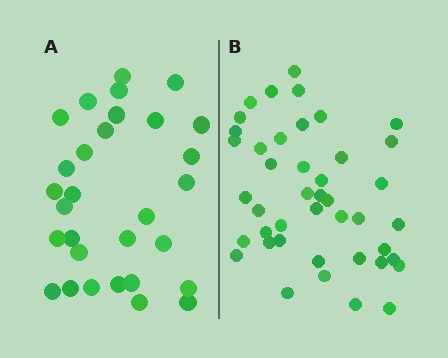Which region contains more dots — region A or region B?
Region B (the right region) has more dots.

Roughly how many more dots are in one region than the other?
Region B has approximately 15 more dots than region A.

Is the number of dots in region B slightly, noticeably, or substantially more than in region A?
Region B has noticeably more, but not dramatically so. The ratio is roughly 1.4 to 1.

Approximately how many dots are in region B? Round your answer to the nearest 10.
About 40 dots. (The exact count is 43, which rounds to 40.)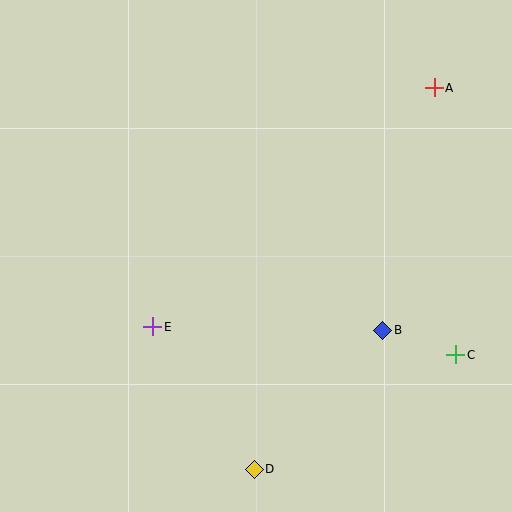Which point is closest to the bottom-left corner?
Point E is closest to the bottom-left corner.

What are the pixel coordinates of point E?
Point E is at (153, 327).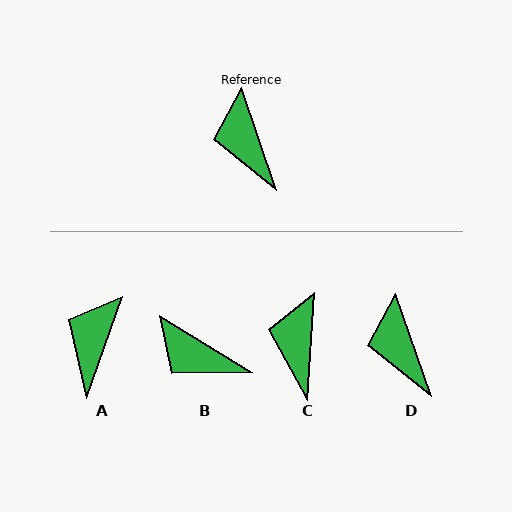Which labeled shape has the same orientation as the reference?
D.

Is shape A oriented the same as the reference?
No, it is off by about 39 degrees.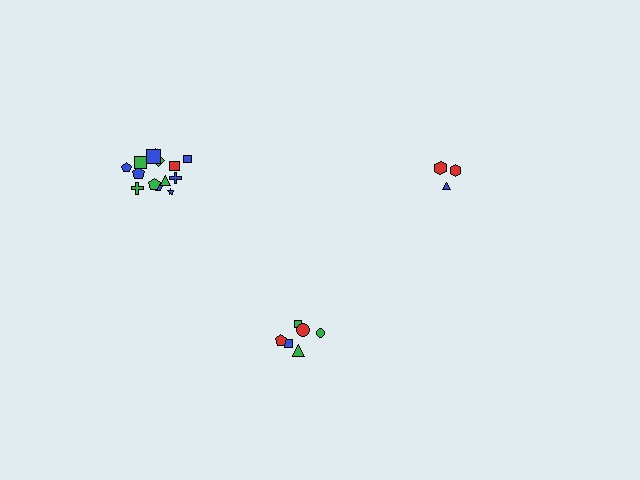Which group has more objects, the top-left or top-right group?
The top-left group.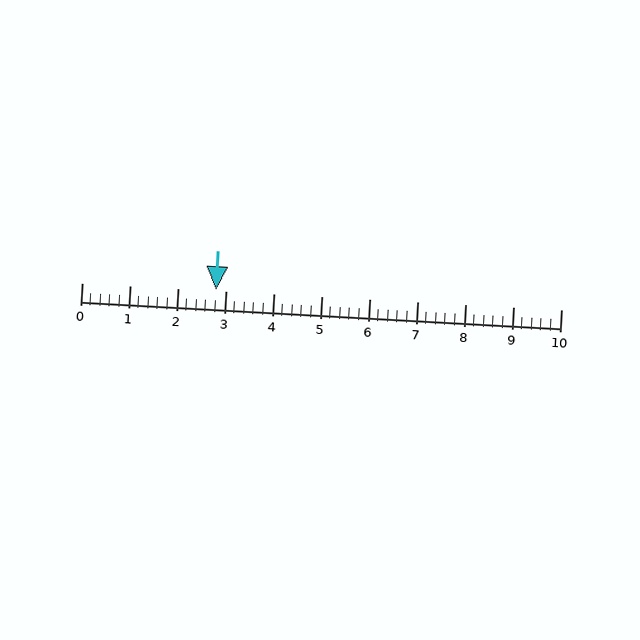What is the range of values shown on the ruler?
The ruler shows values from 0 to 10.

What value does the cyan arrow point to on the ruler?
The cyan arrow points to approximately 2.8.